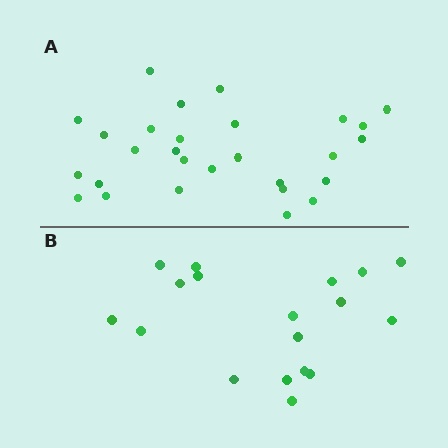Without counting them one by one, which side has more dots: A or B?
Region A (the top region) has more dots.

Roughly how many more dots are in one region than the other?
Region A has roughly 10 or so more dots than region B.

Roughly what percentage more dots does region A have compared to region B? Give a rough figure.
About 55% more.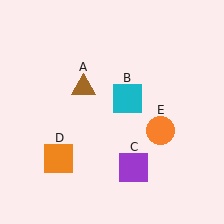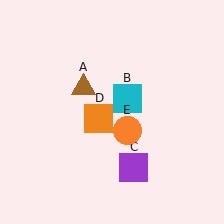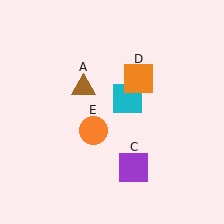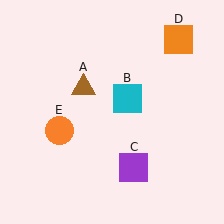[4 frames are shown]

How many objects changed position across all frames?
2 objects changed position: orange square (object D), orange circle (object E).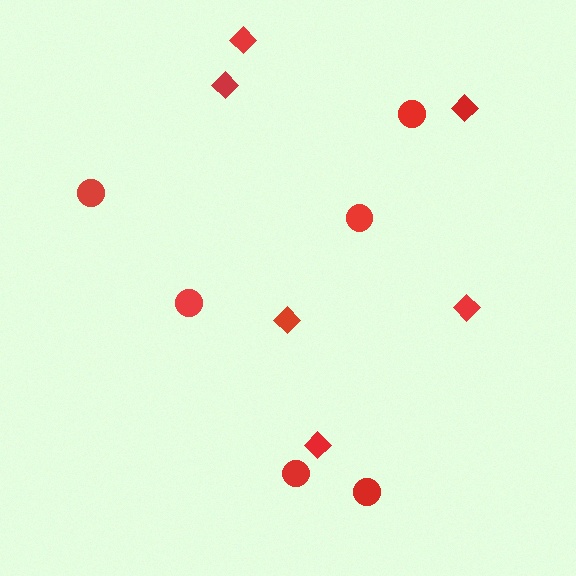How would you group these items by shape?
There are 2 groups: one group of diamonds (6) and one group of circles (6).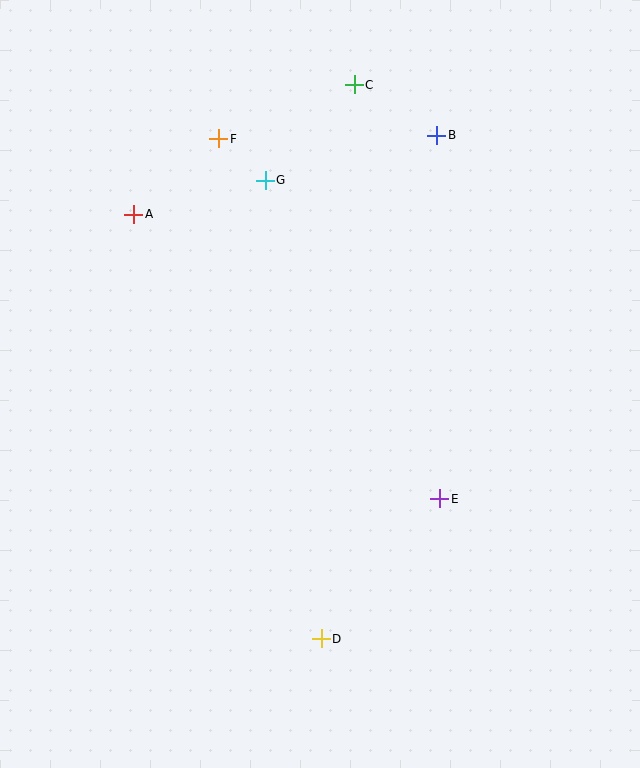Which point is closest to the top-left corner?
Point A is closest to the top-left corner.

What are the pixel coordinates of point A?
Point A is at (134, 214).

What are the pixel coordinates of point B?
Point B is at (437, 135).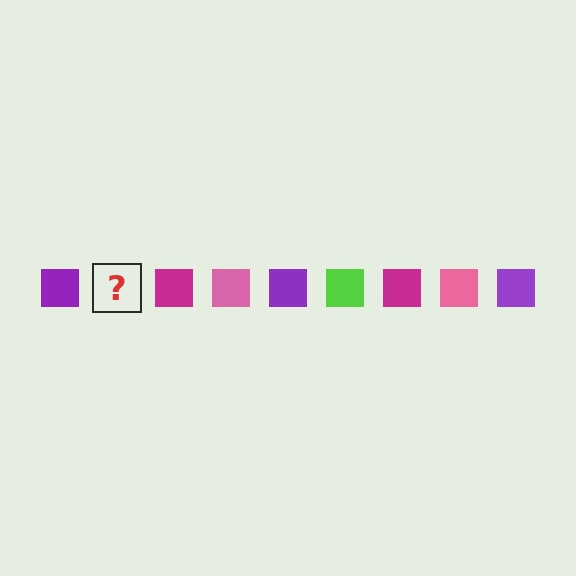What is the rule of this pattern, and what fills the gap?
The rule is that the pattern cycles through purple, lime, magenta, pink squares. The gap should be filled with a lime square.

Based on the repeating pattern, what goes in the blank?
The blank should be a lime square.